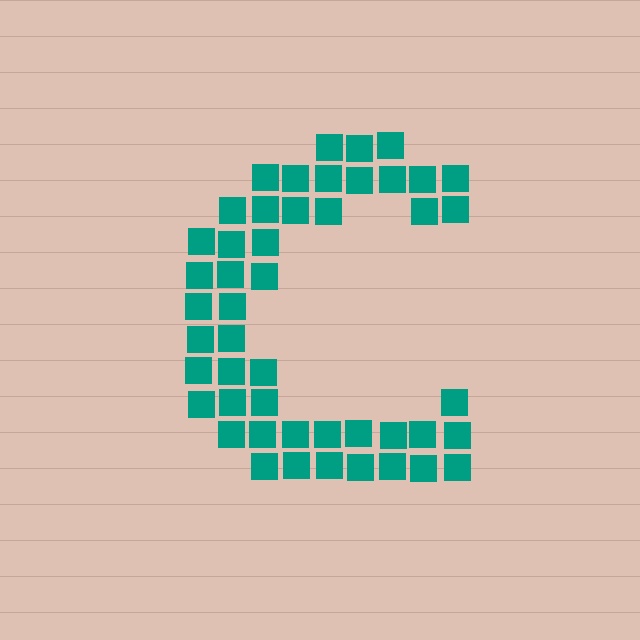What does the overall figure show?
The overall figure shows the letter C.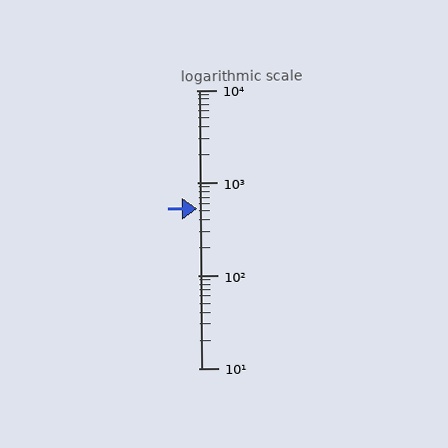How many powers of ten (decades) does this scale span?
The scale spans 3 decades, from 10 to 10000.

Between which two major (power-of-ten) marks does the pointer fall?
The pointer is between 100 and 1000.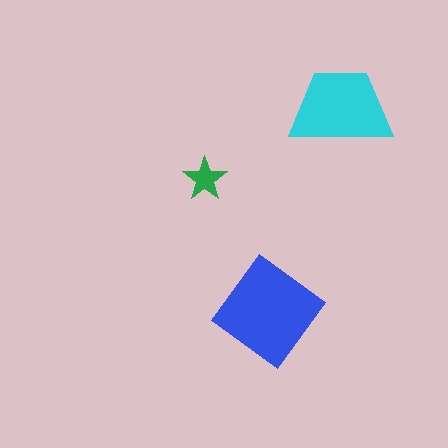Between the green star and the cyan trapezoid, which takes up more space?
The cyan trapezoid.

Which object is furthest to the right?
The cyan trapezoid is rightmost.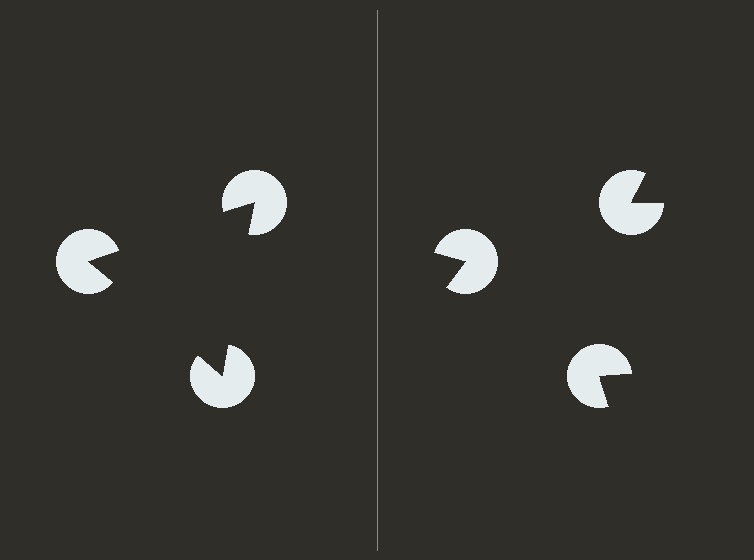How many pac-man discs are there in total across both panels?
6 — 3 on each side.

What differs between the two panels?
The pac-man discs are positioned identically on both sides; only the wedge orientations differ. On the left they align to a triangle; on the right they are misaligned.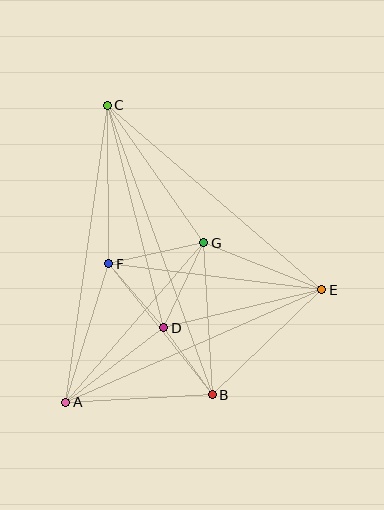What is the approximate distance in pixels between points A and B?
The distance between A and B is approximately 147 pixels.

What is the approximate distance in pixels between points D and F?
The distance between D and F is approximately 84 pixels.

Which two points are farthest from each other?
Points B and C are farthest from each other.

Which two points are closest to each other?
Points B and D are closest to each other.